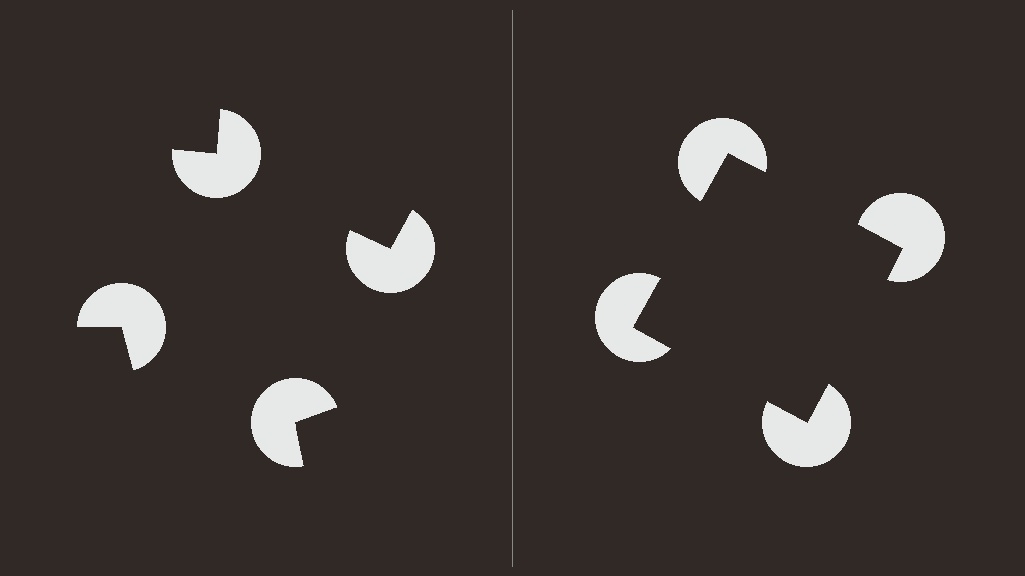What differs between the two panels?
The pac-man discs are positioned identically on both sides; only the wedge orientations differ. On the right they align to a square; on the left they are misaligned.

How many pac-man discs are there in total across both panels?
8 — 4 on each side.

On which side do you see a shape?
An illusory square appears on the right side. On the left side the wedge cuts are rotated, so no coherent shape forms.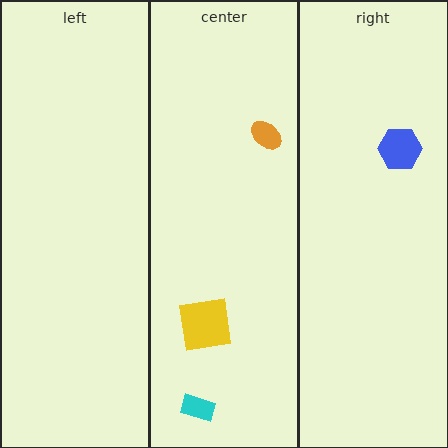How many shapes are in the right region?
1.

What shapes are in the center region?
The yellow square, the orange ellipse, the cyan rectangle.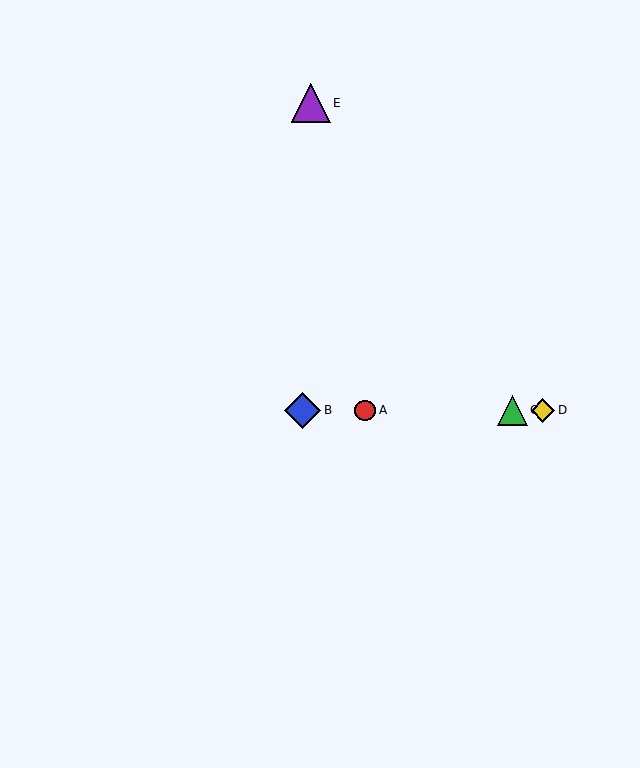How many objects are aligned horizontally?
4 objects (A, B, C, D) are aligned horizontally.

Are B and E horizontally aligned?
No, B is at y≈410 and E is at y≈103.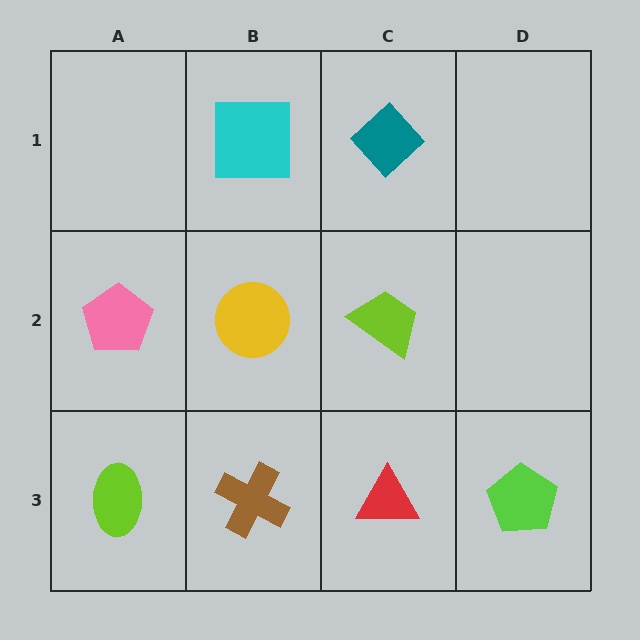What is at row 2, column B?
A yellow circle.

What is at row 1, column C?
A teal diamond.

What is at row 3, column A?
A lime ellipse.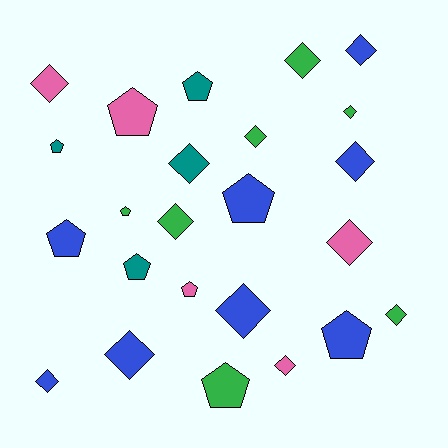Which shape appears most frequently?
Diamond, with 14 objects.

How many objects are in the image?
There are 24 objects.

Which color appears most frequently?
Blue, with 8 objects.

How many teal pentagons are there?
There are 3 teal pentagons.